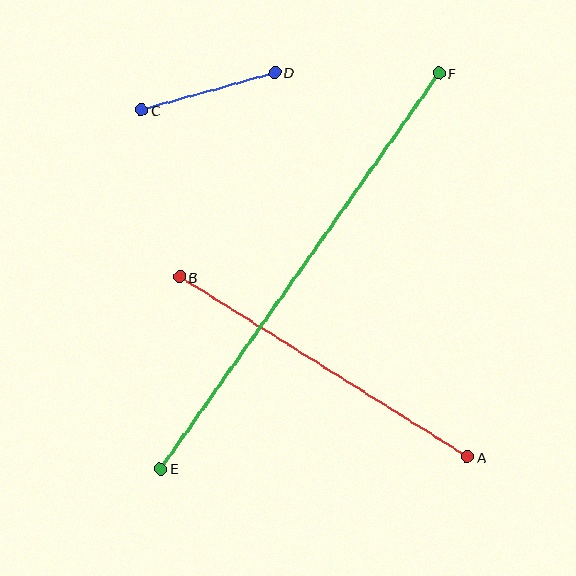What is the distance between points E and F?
The distance is approximately 484 pixels.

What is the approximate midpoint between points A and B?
The midpoint is at approximately (324, 367) pixels.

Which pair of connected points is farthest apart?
Points E and F are farthest apart.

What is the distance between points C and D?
The distance is approximately 138 pixels.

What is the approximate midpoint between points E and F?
The midpoint is at approximately (300, 271) pixels.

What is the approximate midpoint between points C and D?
The midpoint is at approximately (208, 91) pixels.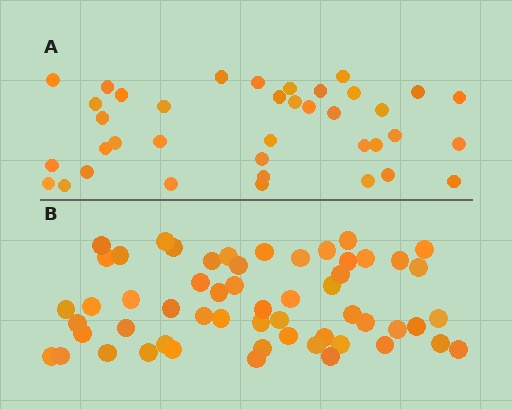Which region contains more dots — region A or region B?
Region B (the bottom region) has more dots.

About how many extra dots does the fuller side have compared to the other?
Region B has approximately 20 more dots than region A.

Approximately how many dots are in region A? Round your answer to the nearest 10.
About 40 dots. (The exact count is 38, which rounds to 40.)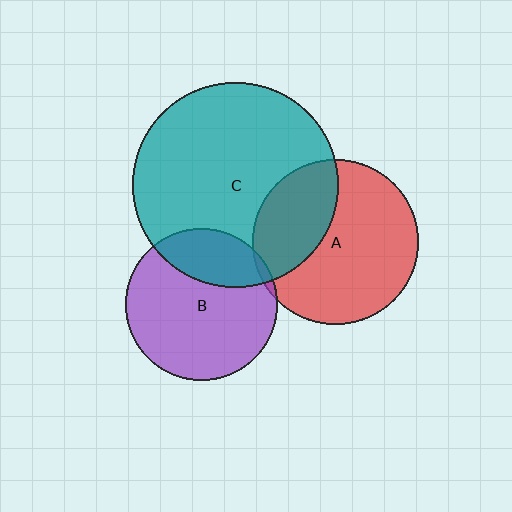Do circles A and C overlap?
Yes.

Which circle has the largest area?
Circle C (teal).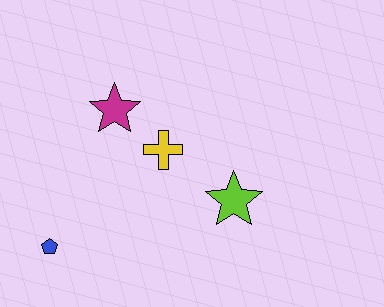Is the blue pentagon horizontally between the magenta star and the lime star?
No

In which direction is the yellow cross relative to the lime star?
The yellow cross is to the left of the lime star.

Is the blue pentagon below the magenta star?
Yes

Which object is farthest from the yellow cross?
The blue pentagon is farthest from the yellow cross.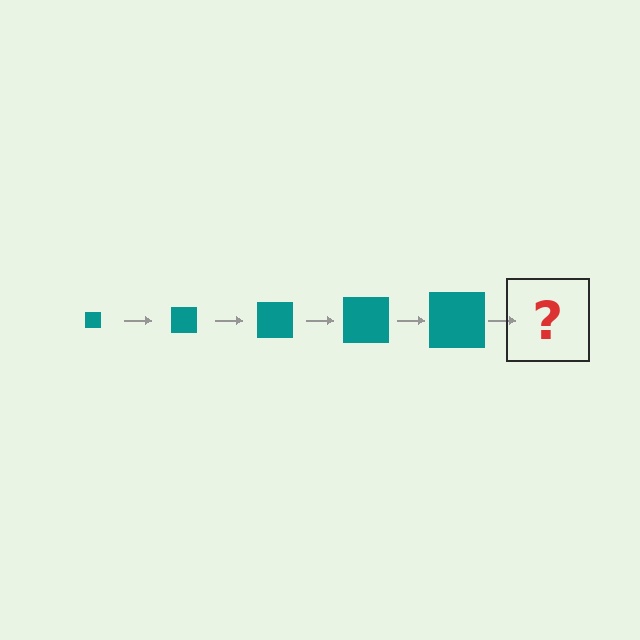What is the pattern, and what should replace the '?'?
The pattern is that the square gets progressively larger each step. The '?' should be a teal square, larger than the previous one.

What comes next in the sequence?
The next element should be a teal square, larger than the previous one.